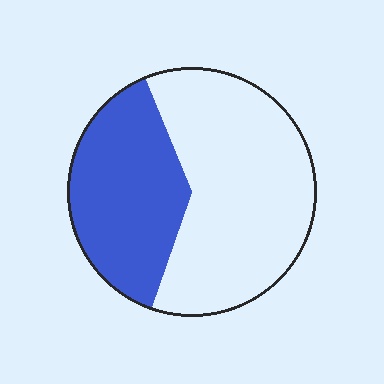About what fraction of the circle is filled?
About three eighths (3/8).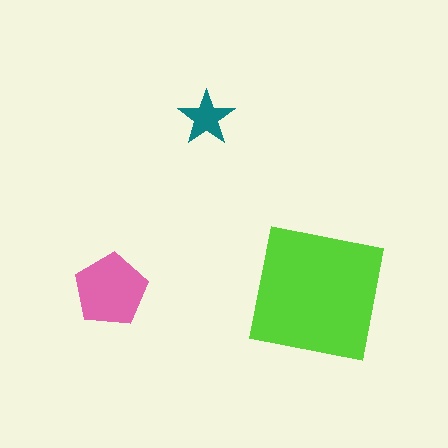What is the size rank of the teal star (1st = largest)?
3rd.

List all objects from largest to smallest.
The lime square, the pink pentagon, the teal star.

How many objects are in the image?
There are 3 objects in the image.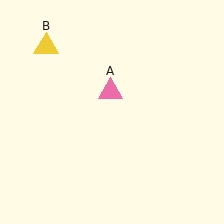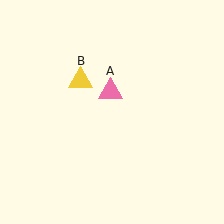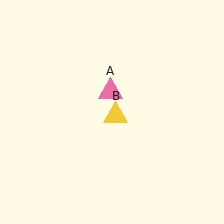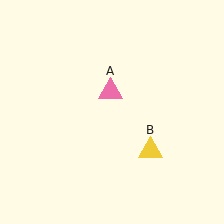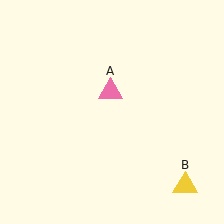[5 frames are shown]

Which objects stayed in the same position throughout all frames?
Pink triangle (object A) remained stationary.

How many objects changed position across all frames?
1 object changed position: yellow triangle (object B).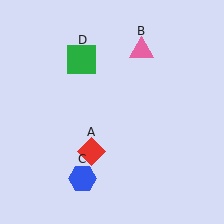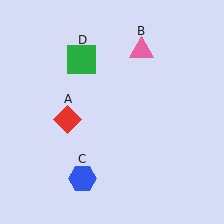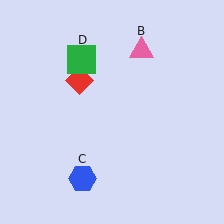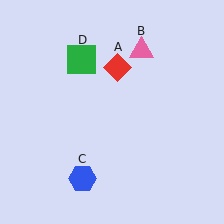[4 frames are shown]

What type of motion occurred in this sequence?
The red diamond (object A) rotated clockwise around the center of the scene.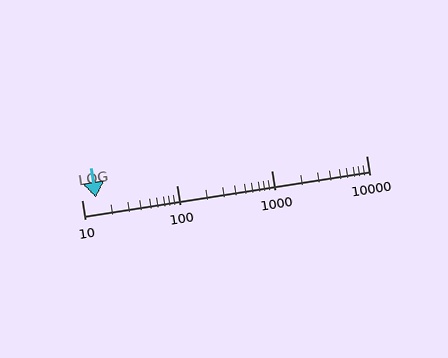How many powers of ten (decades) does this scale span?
The scale spans 3 decades, from 10 to 10000.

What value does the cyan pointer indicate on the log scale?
The pointer indicates approximately 14.